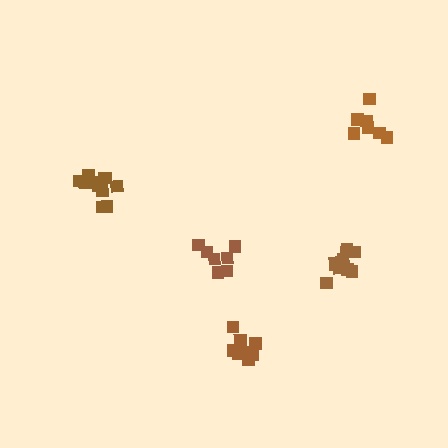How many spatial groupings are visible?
There are 5 spatial groupings.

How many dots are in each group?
Group 1: 7 dots, Group 2: 12 dots, Group 3: 11 dots, Group 4: 10 dots, Group 5: 7 dots (47 total).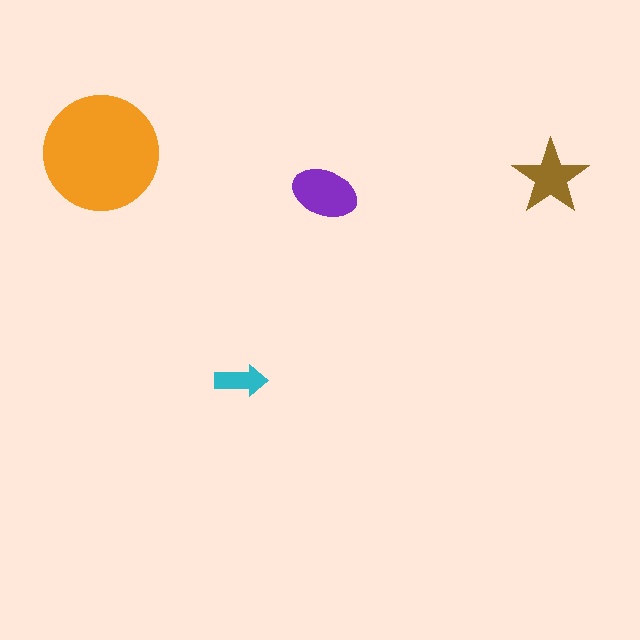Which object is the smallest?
The cyan arrow.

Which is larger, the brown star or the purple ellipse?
The purple ellipse.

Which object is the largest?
The orange circle.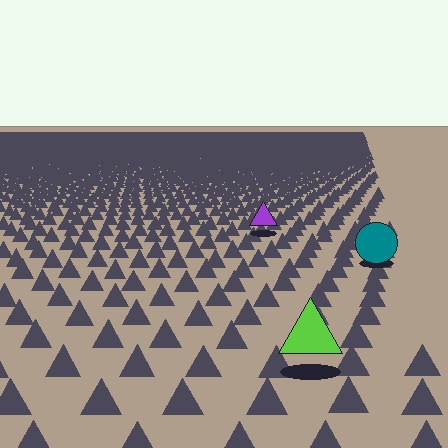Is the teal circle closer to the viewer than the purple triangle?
Yes. The teal circle is closer — you can tell from the texture gradient: the ground texture is coarser near it.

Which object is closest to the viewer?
The lime triangle is closest. The texture marks near it are larger and more spread out.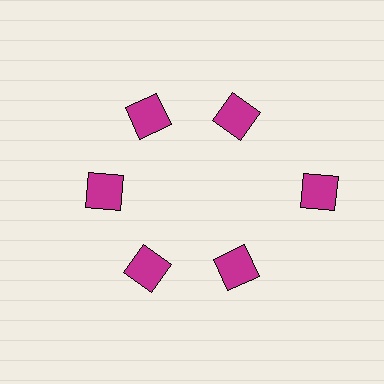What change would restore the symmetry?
The symmetry would be restored by moving it inward, back onto the ring so that all 6 diamonds sit at equal angles and equal distance from the center.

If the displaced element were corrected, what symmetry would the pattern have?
It would have 6-fold rotational symmetry — the pattern would map onto itself every 60 degrees.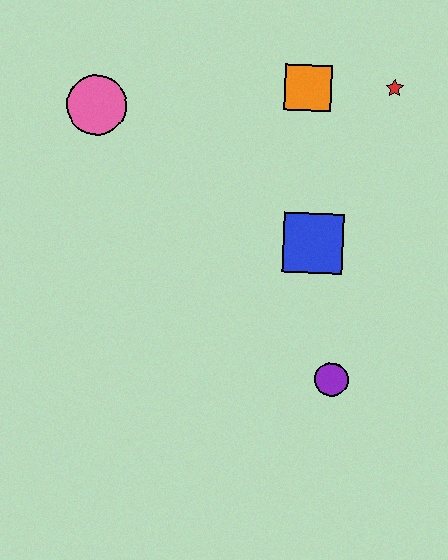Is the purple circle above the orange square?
No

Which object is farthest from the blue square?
The pink circle is farthest from the blue square.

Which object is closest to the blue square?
The purple circle is closest to the blue square.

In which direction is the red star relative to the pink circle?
The red star is to the right of the pink circle.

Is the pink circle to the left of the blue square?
Yes